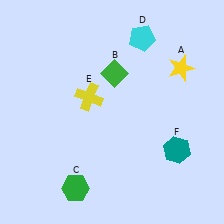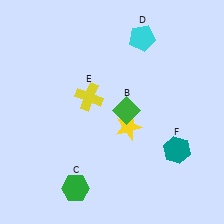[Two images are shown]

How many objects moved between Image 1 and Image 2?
2 objects moved between the two images.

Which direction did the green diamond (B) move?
The green diamond (B) moved down.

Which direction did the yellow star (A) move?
The yellow star (A) moved down.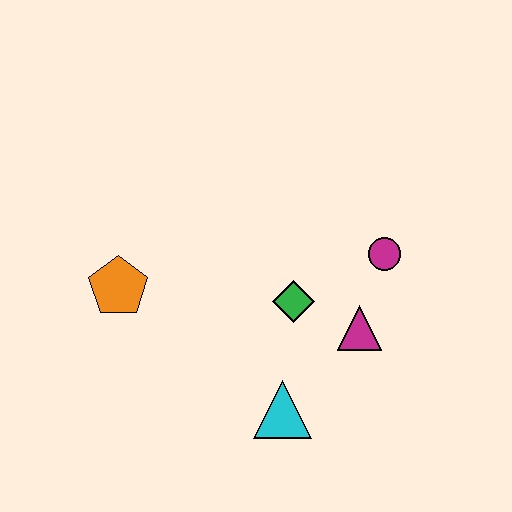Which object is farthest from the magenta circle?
The orange pentagon is farthest from the magenta circle.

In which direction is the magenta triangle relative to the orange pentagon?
The magenta triangle is to the right of the orange pentagon.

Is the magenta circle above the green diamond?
Yes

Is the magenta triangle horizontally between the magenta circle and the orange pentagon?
Yes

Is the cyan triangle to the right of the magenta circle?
No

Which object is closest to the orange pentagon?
The green diamond is closest to the orange pentagon.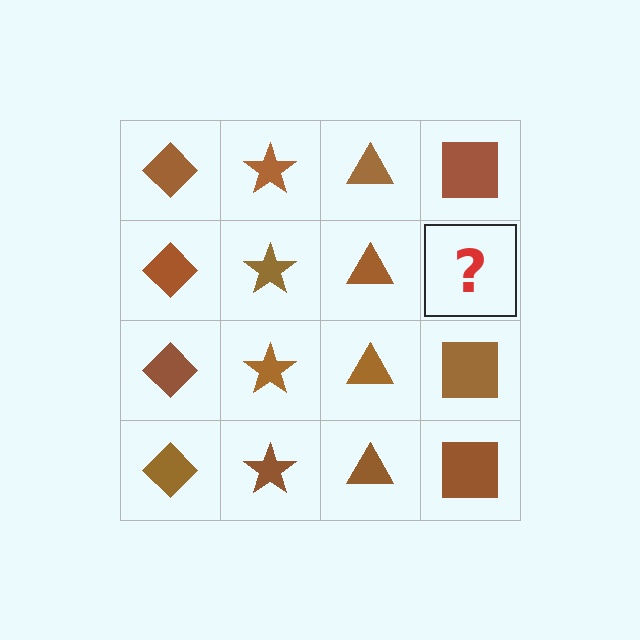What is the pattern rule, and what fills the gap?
The rule is that each column has a consistent shape. The gap should be filled with a brown square.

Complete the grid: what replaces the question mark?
The question mark should be replaced with a brown square.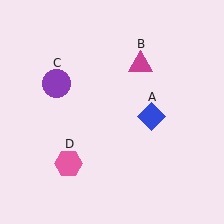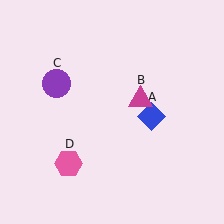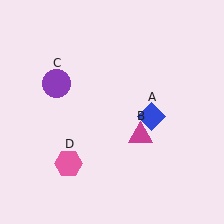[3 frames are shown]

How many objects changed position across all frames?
1 object changed position: magenta triangle (object B).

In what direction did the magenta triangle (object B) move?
The magenta triangle (object B) moved down.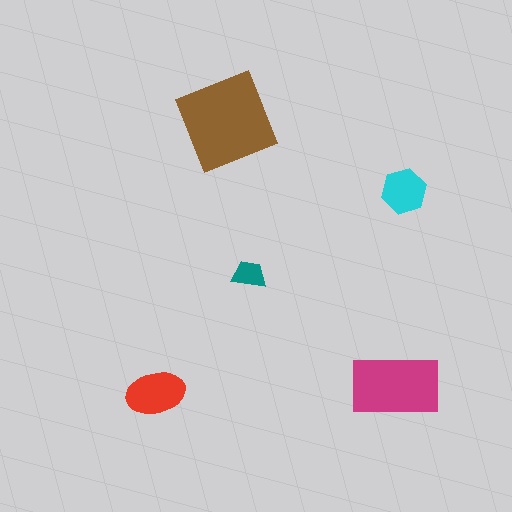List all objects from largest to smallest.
The brown diamond, the magenta rectangle, the red ellipse, the cyan hexagon, the teal trapezoid.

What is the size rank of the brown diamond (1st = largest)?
1st.